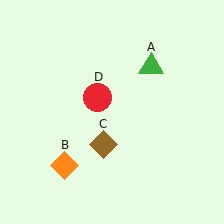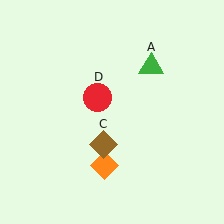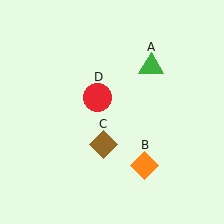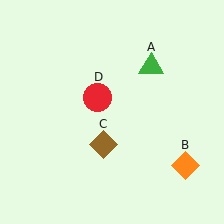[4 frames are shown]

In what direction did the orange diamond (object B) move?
The orange diamond (object B) moved right.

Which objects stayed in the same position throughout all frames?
Green triangle (object A) and brown diamond (object C) and red circle (object D) remained stationary.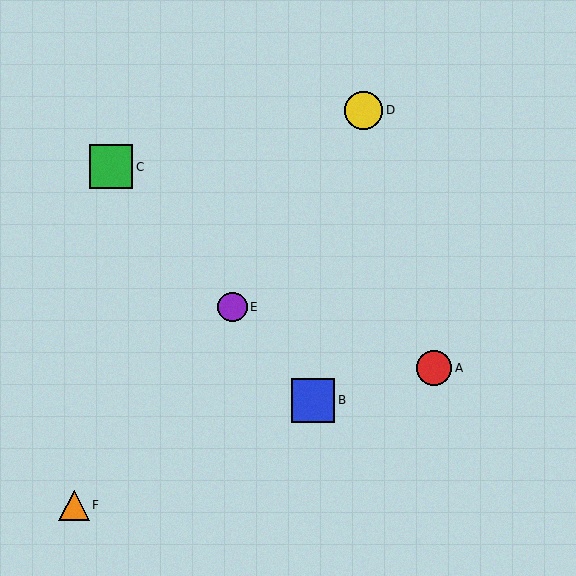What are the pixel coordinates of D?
Object D is at (363, 110).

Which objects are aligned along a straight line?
Objects B, C, E are aligned along a straight line.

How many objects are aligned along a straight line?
3 objects (B, C, E) are aligned along a straight line.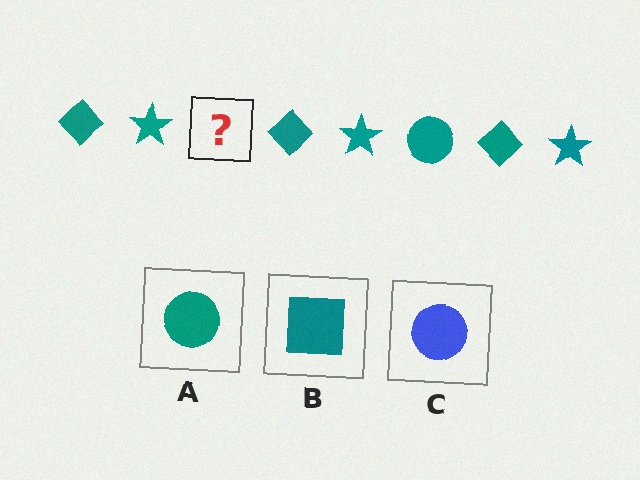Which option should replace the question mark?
Option A.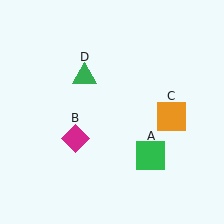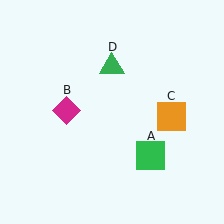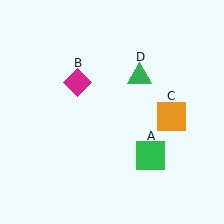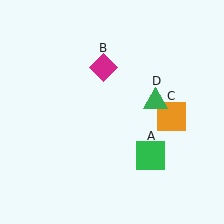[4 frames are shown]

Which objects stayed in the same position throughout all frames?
Green square (object A) and orange square (object C) remained stationary.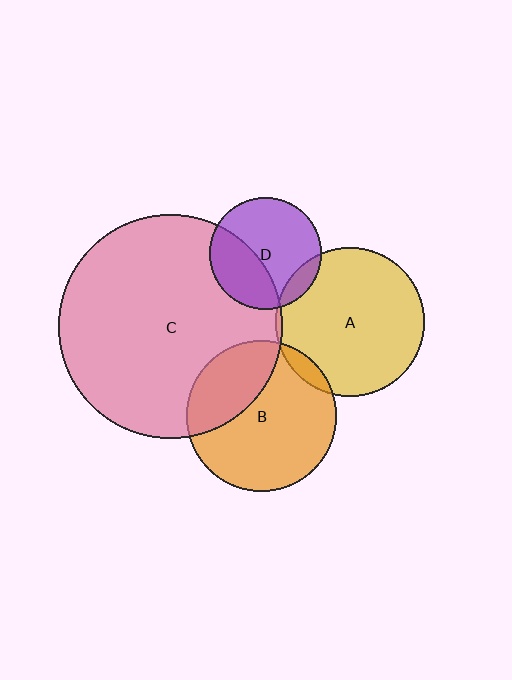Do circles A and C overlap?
Yes.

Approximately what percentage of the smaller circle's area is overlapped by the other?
Approximately 5%.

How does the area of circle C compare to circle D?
Approximately 4.0 times.